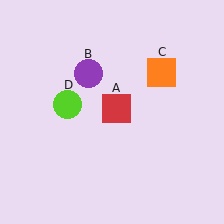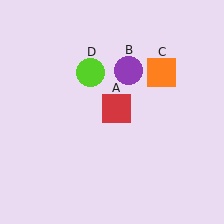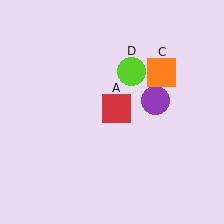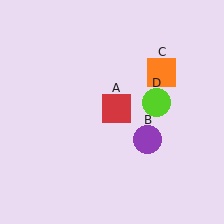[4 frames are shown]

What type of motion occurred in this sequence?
The purple circle (object B), lime circle (object D) rotated clockwise around the center of the scene.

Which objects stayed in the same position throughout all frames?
Red square (object A) and orange square (object C) remained stationary.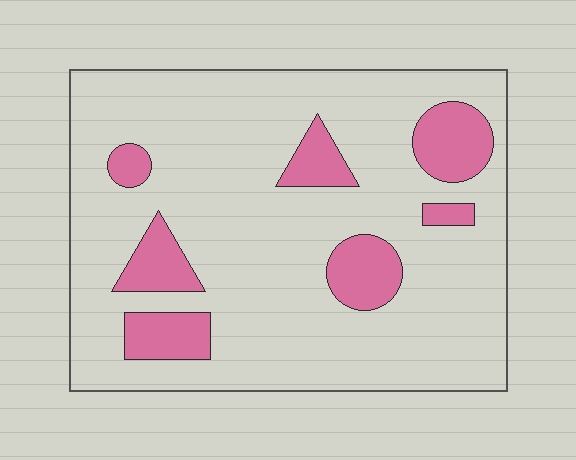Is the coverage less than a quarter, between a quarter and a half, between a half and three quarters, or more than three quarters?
Less than a quarter.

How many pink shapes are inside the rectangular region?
7.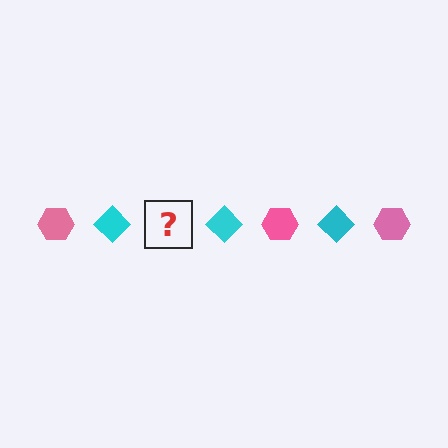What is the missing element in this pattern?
The missing element is a pink hexagon.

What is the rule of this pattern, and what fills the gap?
The rule is that the pattern alternates between pink hexagon and cyan diamond. The gap should be filled with a pink hexagon.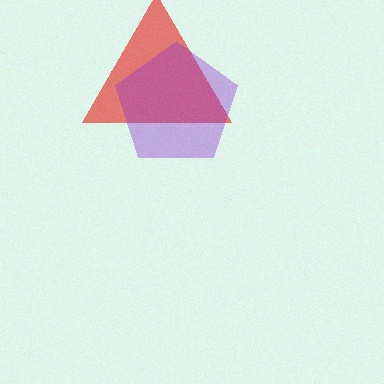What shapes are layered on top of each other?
The layered shapes are: a red triangle, a purple pentagon.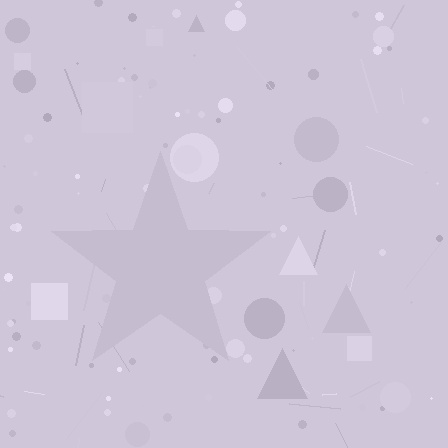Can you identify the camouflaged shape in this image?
The camouflaged shape is a star.